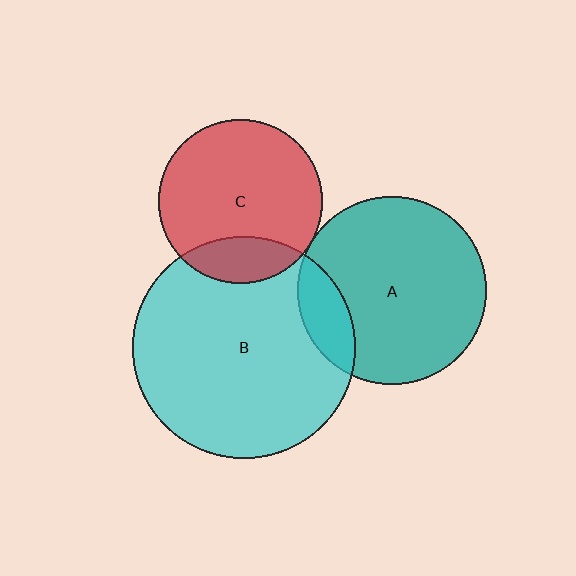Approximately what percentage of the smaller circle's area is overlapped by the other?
Approximately 5%.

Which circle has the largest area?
Circle B (cyan).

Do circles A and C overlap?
Yes.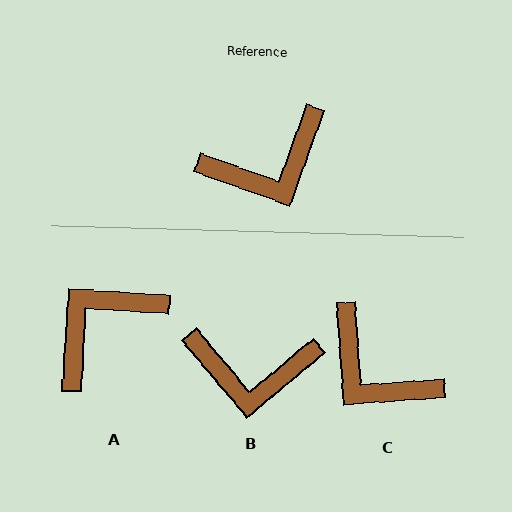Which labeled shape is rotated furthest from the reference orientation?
A, about 164 degrees away.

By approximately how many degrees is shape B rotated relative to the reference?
Approximately 30 degrees clockwise.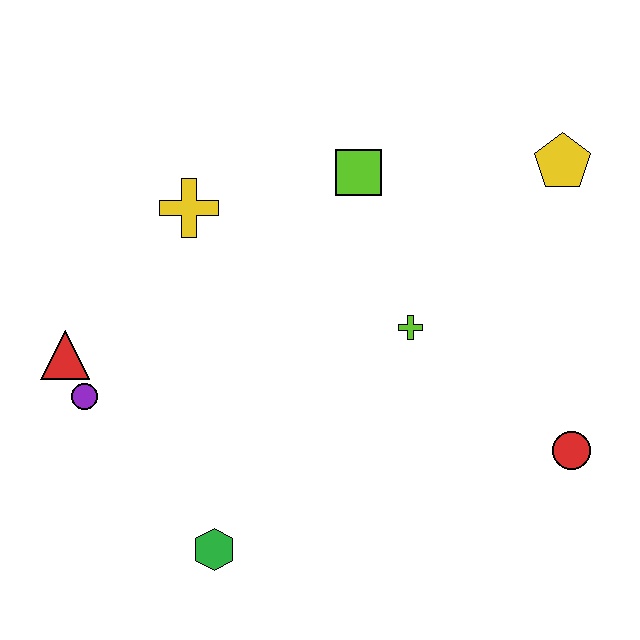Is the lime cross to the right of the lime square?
Yes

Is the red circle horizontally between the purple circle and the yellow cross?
No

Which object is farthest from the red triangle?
The yellow pentagon is farthest from the red triangle.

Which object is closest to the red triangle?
The purple circle is closest to the red triangle.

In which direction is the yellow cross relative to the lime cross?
The yellow cross is to the left of the lime cross.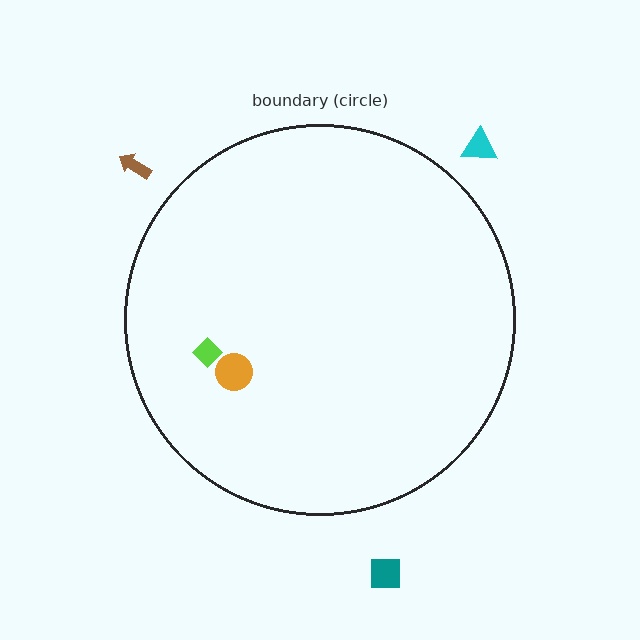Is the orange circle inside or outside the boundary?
Inside.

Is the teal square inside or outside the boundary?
Outside.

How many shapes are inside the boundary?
2 inside, 3 outside.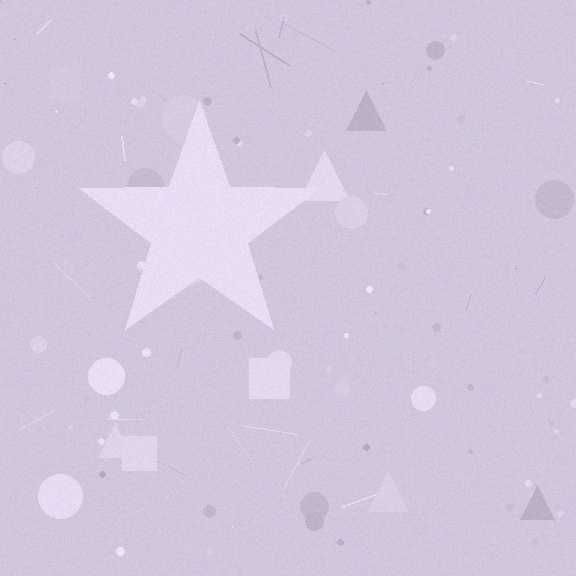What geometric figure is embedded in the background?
A star is embedded in the background.